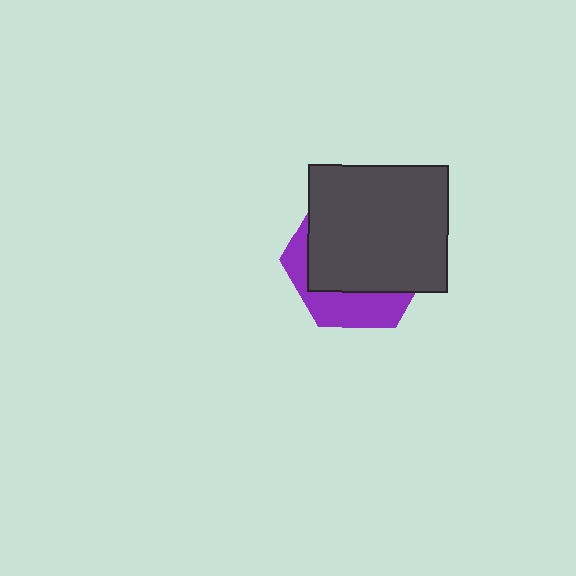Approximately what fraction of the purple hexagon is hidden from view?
Roughly 69% of the purple hexagon is hidden behind the dark gray rectangle.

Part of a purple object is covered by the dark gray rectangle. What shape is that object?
It is a hexagon.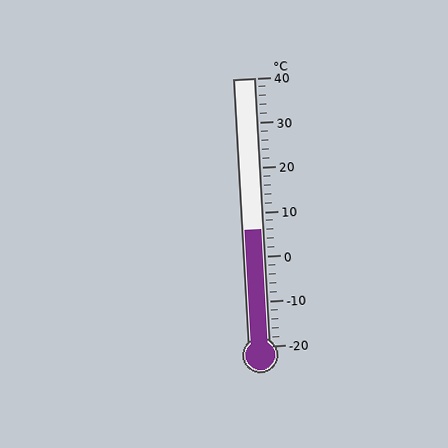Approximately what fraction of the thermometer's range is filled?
The thermometer is filled to approximately 45% of its range.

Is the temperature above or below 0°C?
The temperature is above 0°C.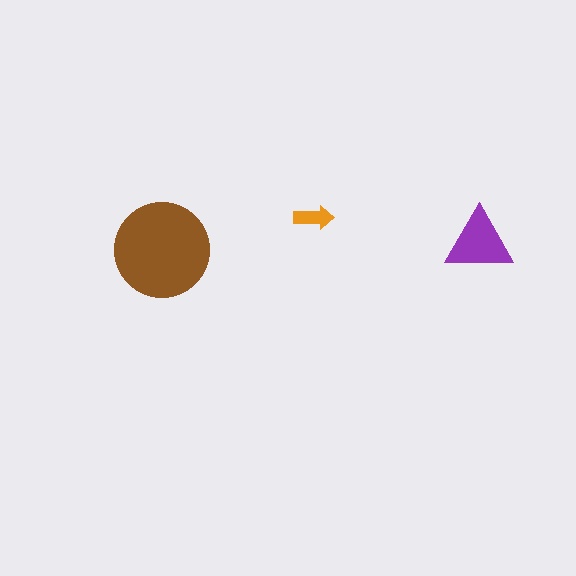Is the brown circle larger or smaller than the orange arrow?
Larger.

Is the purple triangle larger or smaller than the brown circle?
Smaller.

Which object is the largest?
The brown circle.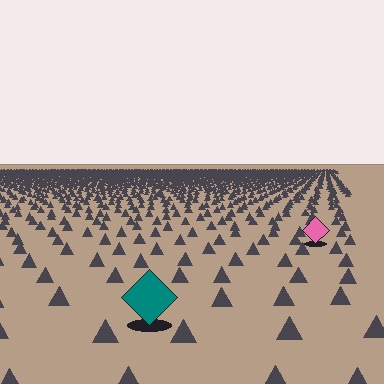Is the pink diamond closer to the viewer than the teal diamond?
No. The teal diamond is closer — you can tell from the texture gradient: the ground texture is coarser near it.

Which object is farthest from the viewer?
The pink diamond is farthest from the viewer. It appears smaller and the ground texture around it is denser.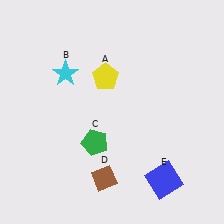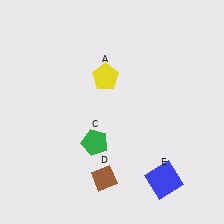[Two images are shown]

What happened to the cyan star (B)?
The cyan star (B) was removed in Image 2. It was in the top-left area of Image 1.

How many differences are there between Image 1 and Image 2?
There is 1 difference between the two images.